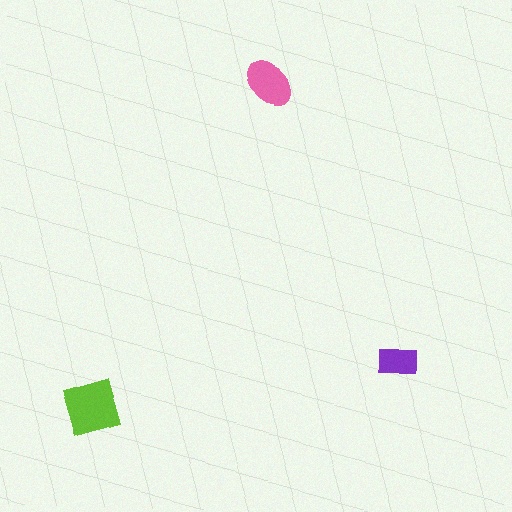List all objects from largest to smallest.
The lime diamond, the pink ellipse, the purple rectangle.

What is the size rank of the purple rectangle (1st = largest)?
3rd.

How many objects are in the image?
There are 3 objects in the image.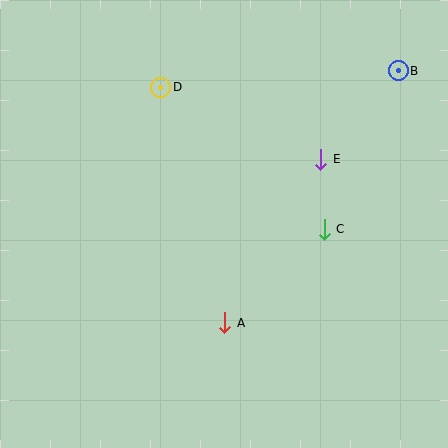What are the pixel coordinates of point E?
Point E is at (321, 159).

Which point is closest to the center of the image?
Point A at (225, 323) is closest to the center.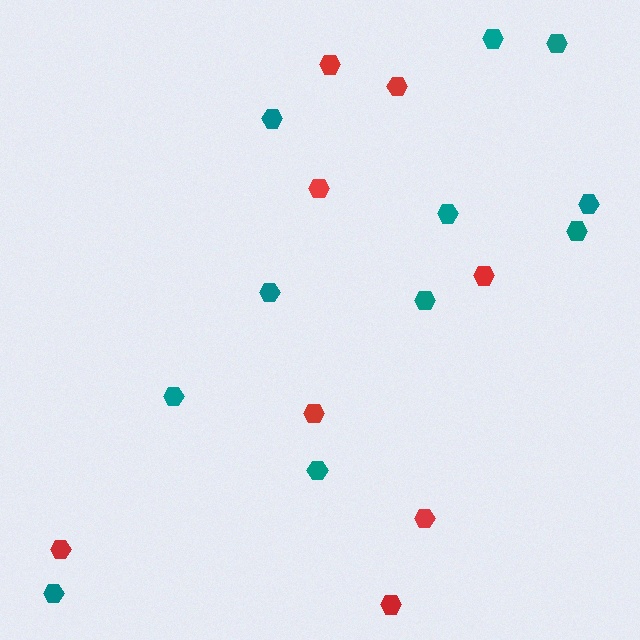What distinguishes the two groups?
There are 2 groups: one group of red hexagons (8) and one group of teal hexagons (11).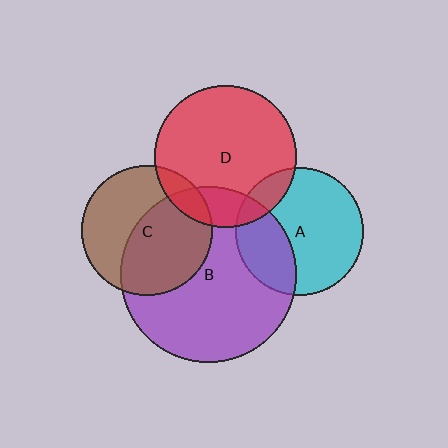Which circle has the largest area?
Circle B (purple).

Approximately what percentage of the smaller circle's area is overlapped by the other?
Approximately 20%.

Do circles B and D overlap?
Yes.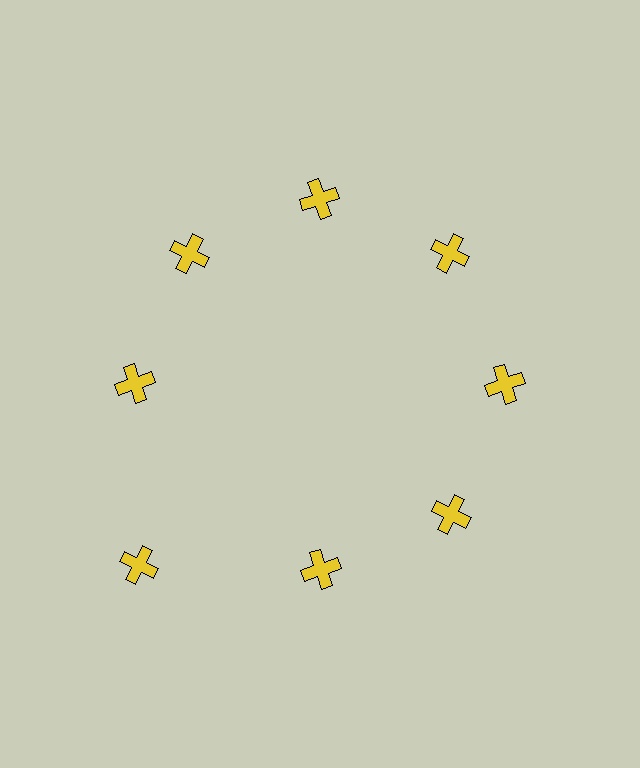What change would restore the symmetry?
The symmetry would be restored by moving it inward, back onto the ring so that all 8 crosses sit at equal angles and equal distance from the center.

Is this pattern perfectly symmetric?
No. The 8 yellow crosses are arranged in a ring, but one element near the 8 o'clock position is pushed outward from the center, breaking the 8-fold rotational symmetry.